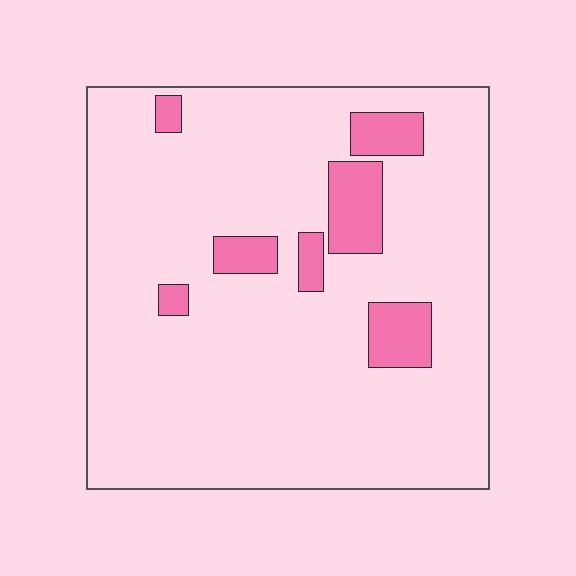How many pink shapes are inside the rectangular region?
7.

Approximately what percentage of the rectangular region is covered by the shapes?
Approximately 10%.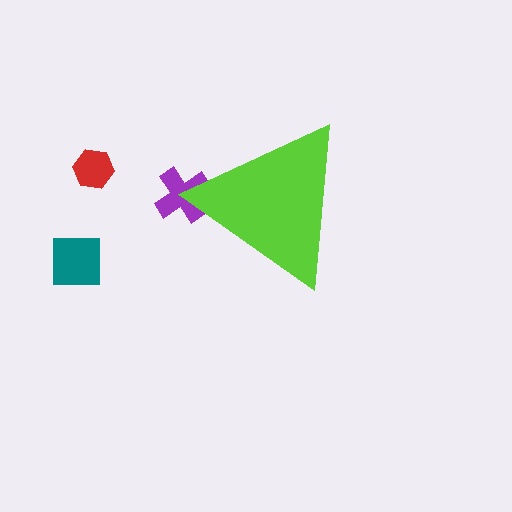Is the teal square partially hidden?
No, the teal square is fully visible.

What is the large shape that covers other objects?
A lime triangle.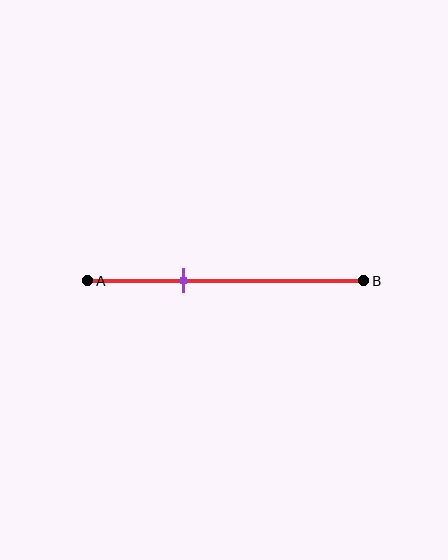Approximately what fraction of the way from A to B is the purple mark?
The purple mark is approximately 35% of the way from A to B.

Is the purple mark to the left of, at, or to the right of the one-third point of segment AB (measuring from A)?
The purple mark is approximately at the one-third point of segment AB.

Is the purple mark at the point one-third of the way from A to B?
Yes, the mark is approximately at the one-third point.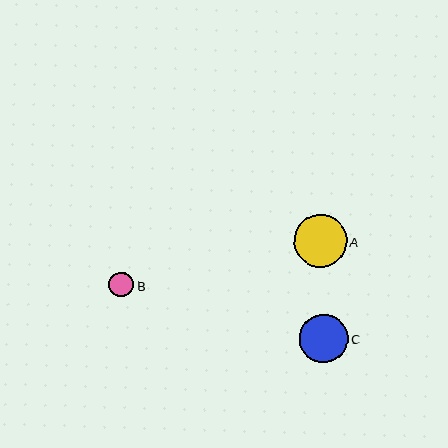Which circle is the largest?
Circle A is the largest with a size of approximately 53 pixels.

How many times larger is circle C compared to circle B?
Circle C is approximately 2.0 times the size of circle B.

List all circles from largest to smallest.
From largest to smallest: A, C, B.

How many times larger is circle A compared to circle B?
Circle A is approximately 2.2 times the size of circle B.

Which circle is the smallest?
Circle B is the smallest with a size of approximately 25 pixels.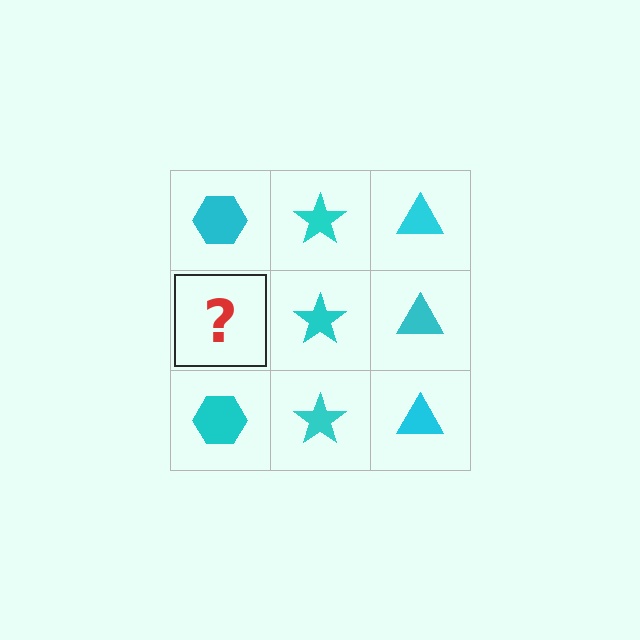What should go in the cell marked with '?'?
The missing cell should contain a cyan hexagon.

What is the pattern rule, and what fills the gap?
The rule is that each column has a consistent shape. The gap should be filled with a cyan hexagon.